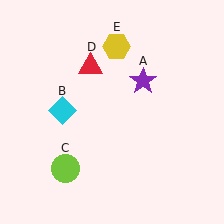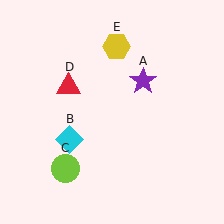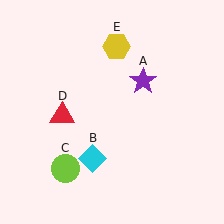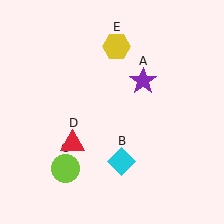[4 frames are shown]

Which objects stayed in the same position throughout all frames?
Purple star (object A) and lime circle (object C) and yellow hexagon (object E) remained stationary.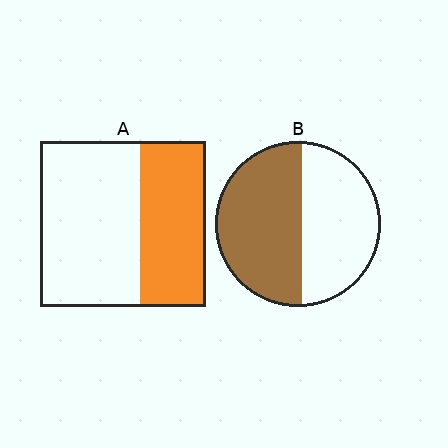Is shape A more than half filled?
No.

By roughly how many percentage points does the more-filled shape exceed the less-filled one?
By roughly 15 percentage points (B over A).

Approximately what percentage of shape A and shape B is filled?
A is approximately 40% and B is approximately 55%.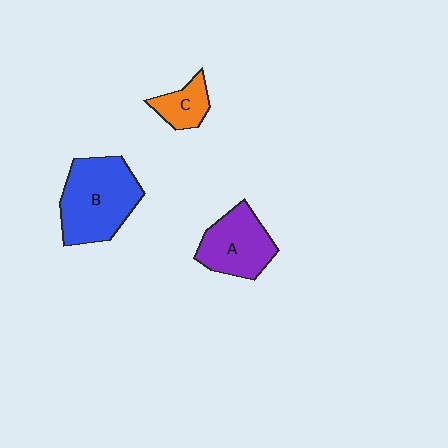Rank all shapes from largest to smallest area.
From largest to smallest: B (blue), A (purple), C (orange).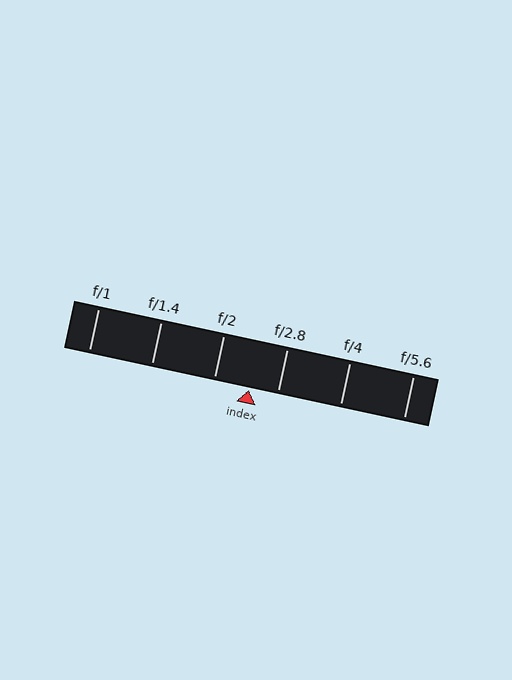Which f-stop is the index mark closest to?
The index mark is closest to f/2.8.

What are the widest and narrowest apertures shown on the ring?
The widest aperture shown is f/1 and the narrowest is f/5.6.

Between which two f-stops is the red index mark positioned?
The index mark is between f/2 and f/2.8.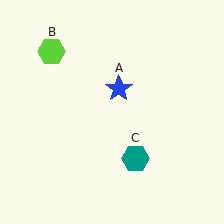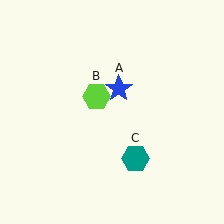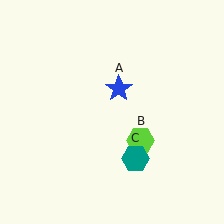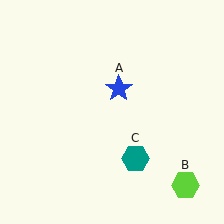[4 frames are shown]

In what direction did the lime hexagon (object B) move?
The lime hexagon (object B) moved down and to the right.